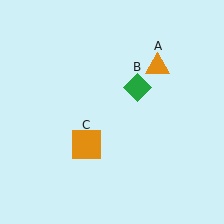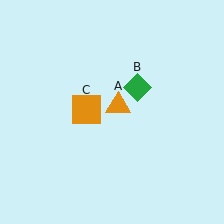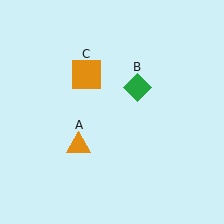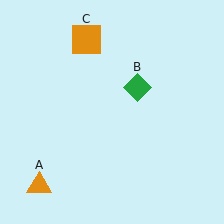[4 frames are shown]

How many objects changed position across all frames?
2 objects changed position: orange triangle (object A), orange square (object C).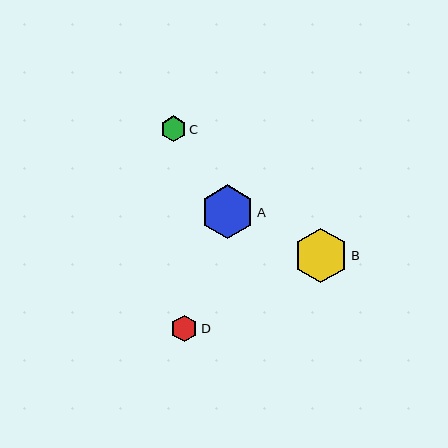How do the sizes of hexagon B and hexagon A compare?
Hexagon B and hexagon A are approximately the same size.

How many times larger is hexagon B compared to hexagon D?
Hexagon B is approximately 2.0 times the size of hexagon D.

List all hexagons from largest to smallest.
From largest to smallest: B, A, D, C.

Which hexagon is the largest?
Hexagon B is the largest with a size of approximately 54 pixels.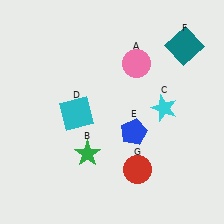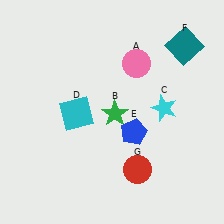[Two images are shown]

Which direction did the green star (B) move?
The green star (B) moved up.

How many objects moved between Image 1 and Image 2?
1 object moved between the two images.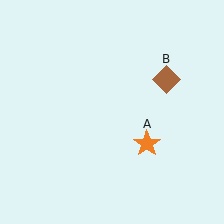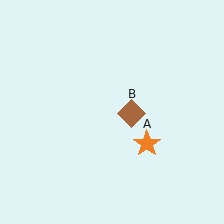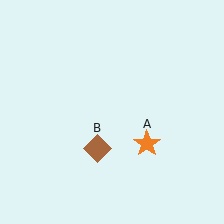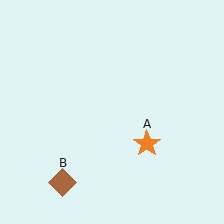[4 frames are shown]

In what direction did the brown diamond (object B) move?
The brown diamond (object B) moved down and to the left.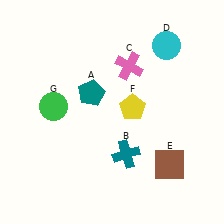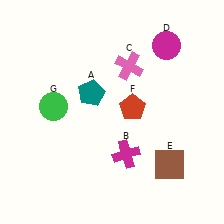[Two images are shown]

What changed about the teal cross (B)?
In Image 1, B is teal. In Image 2, it changed to magenta.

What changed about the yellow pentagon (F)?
In Image 1, F is yellow. In Image 2, it changed to red.